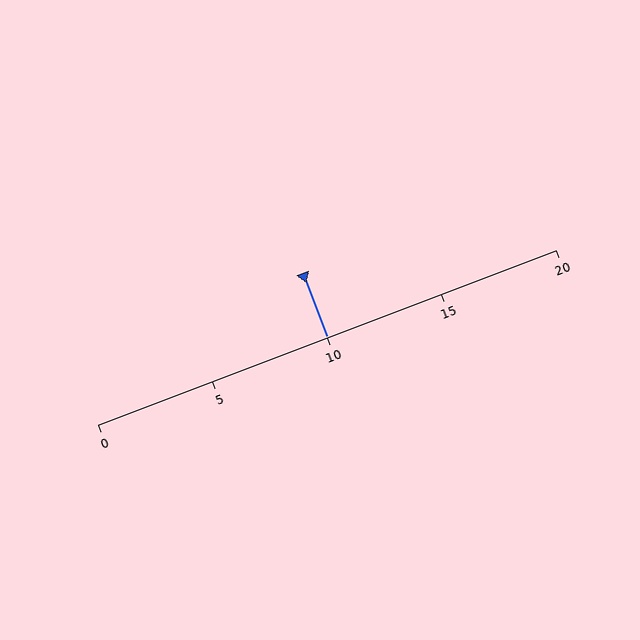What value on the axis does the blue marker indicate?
The marker indicates approximately 10.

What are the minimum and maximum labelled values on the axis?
The axis runs from 0 to 20.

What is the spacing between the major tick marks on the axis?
The major ticks are spaced 5 apart.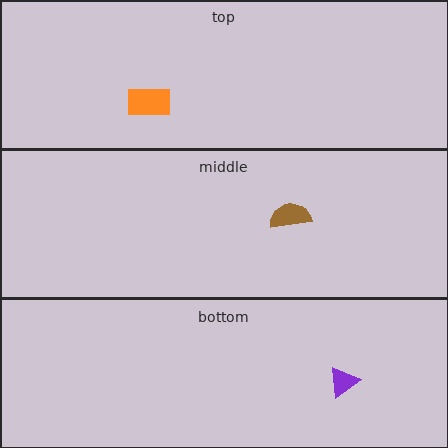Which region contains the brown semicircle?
The middle region.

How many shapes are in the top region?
1.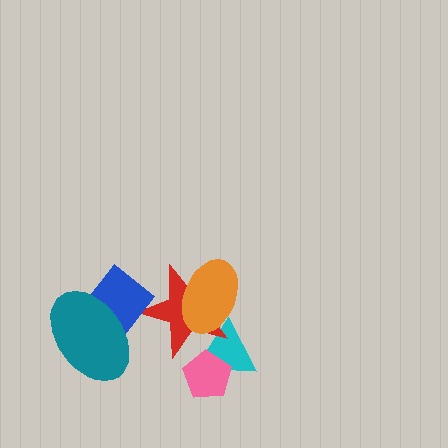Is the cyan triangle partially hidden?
Yes, it is partially covered by another shape.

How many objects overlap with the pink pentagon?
1 object overlaps with the pink pentagon.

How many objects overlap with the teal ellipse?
1 object overlaps with the teal ellipse.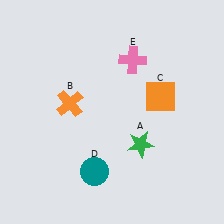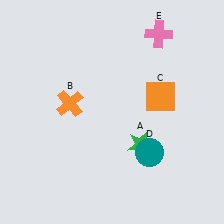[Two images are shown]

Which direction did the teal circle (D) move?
The teal circle (D) moved right.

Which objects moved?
The objects that moved are: the teal circle (D), the pink cross (E).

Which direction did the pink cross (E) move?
The pink cross (E) moved right.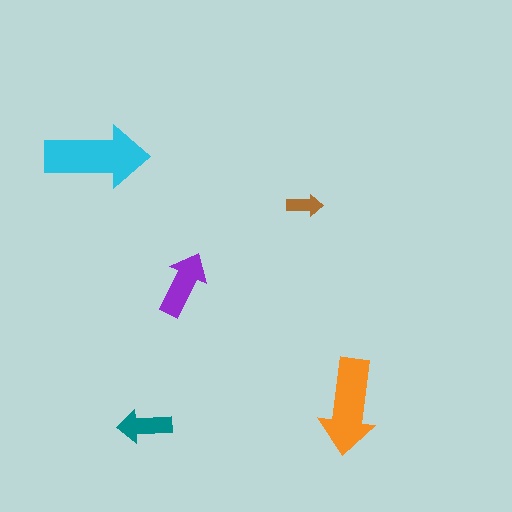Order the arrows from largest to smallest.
the cyan one, the orange one, the purple one, the teal one, the brown one.